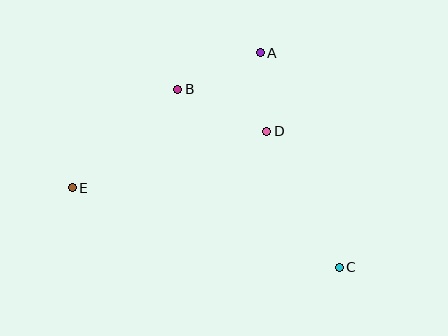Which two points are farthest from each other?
Points C and E are farthest from each other.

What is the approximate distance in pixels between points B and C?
The distance between B and C is approximately 240 pixels.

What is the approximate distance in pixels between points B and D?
The distance between B and D is approximately 98 pixels.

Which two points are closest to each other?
Points A and D are closest to each other.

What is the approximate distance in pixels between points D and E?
The distance between D and E is approximately 202 pixels.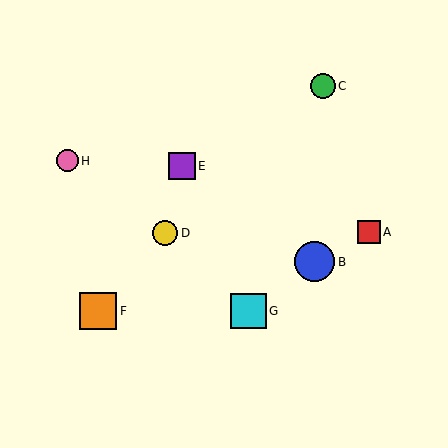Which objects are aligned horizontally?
Objects F, G are aligned horizontally.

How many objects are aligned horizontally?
2 objects (F, G) are aligned horizontally.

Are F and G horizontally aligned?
Yes, both are at y≈311.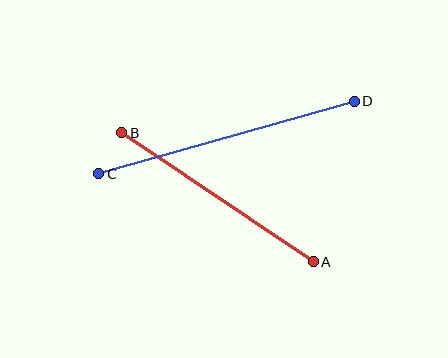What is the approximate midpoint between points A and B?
The midpoint is at approximately (217, 197) pixels.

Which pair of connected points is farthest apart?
Points C and D are farthest apart.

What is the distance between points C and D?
The distance is approximately 266 pixels.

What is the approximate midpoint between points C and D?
The midpoint is at approximately (227, 138) pixels.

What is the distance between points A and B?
The distance is approximately 231 pixels.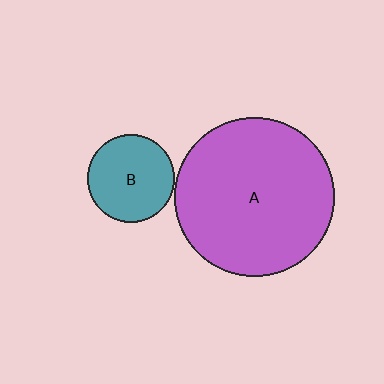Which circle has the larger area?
Circle A (purple).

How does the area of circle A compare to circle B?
Approximately 3.3 times.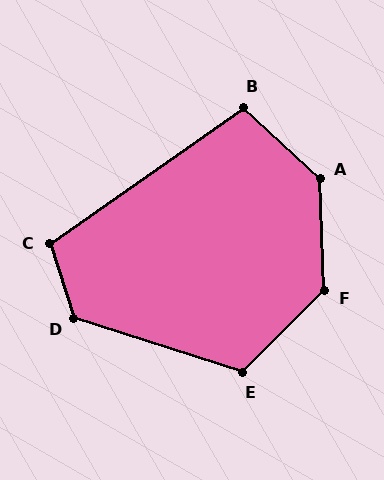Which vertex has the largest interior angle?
A, at approximately 135 degrees.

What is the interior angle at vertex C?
Approximately 108 degrees (obtuse).